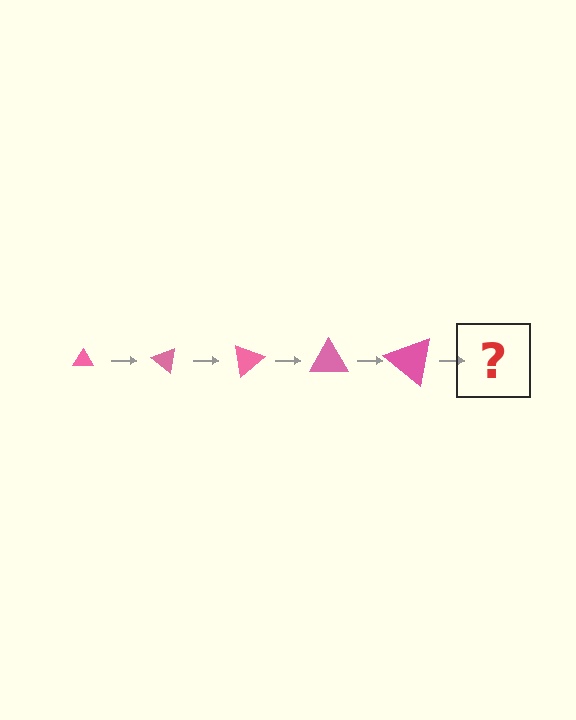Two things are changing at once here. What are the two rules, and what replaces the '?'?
The two rules are that the triangle grows larger each step and it rotates 40 degrees each step. The '?' should be a triangle, larger than the previous one and rotated 200 degrees from the start.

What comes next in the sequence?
The next element should be a triangle, larger than the previous one and rotated 200 degrees from the start.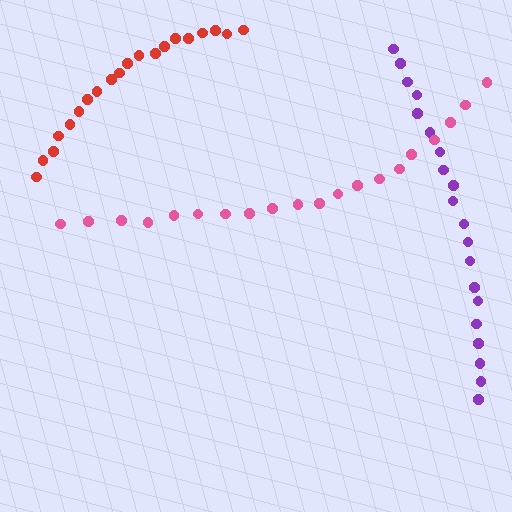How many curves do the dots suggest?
There are 3 distinct paths.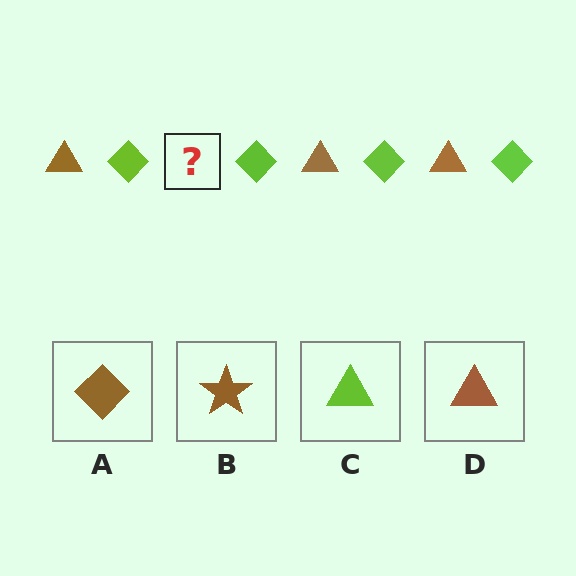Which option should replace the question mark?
Option D.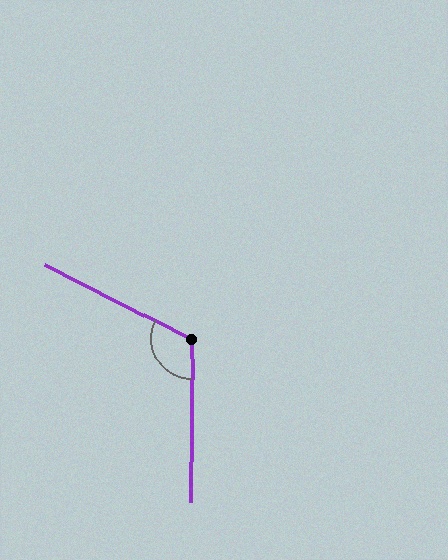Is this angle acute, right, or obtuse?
It is obtuse.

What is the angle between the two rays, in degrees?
Approximately 117 degrees.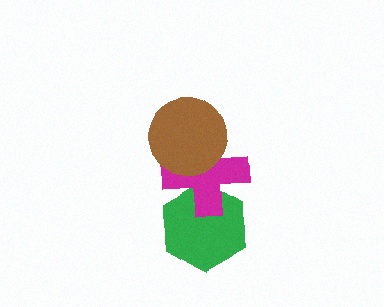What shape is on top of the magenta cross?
The brown circle is on top of the magenta cross.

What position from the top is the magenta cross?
The magenta cross is 2nd from the top.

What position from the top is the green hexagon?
The green hexagon is 3rd from the top.